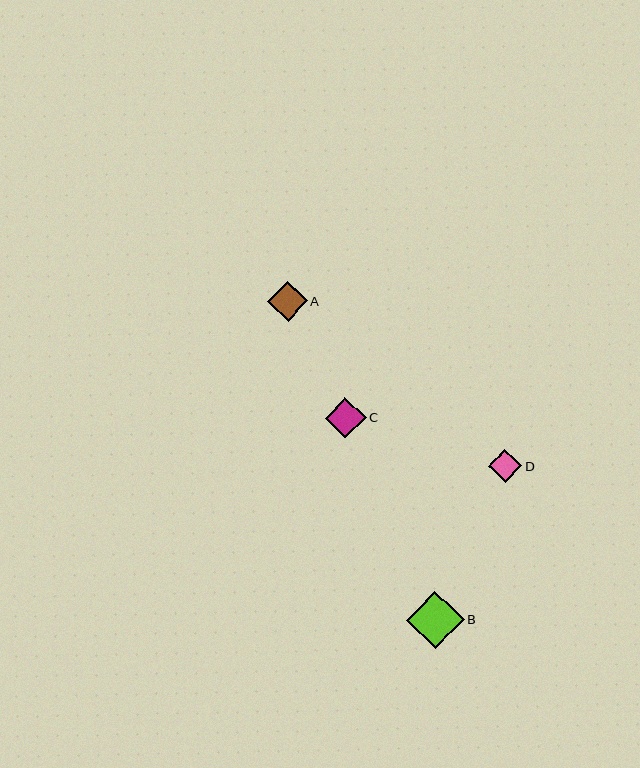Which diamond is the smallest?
Diamond D is the smallest with a size of approximately 33 pixels.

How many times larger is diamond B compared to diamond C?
Diamond B is approximately 1.4 times the size of diamond C.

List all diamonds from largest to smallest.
From largest to smallest: B, C, A, D.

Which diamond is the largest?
Diamond B is the largest with a size of approximately 57 pixels.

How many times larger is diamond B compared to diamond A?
Diamond B is approximately 1.4 times the size of diamond A.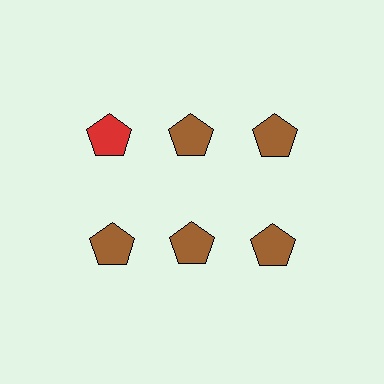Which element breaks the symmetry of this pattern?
The red pentagon in the top row, leftmost column breaks the symmetry. All other shapes are brown pentagons.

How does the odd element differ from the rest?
It has a different color: red instead of brown.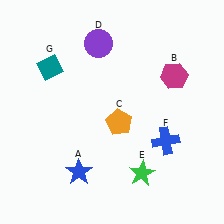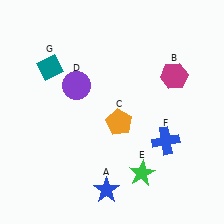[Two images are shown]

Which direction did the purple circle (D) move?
The purple circle (D) moved down.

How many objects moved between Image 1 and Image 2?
2 objects moved between the two images.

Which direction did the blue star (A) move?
The blue star (A) moved right.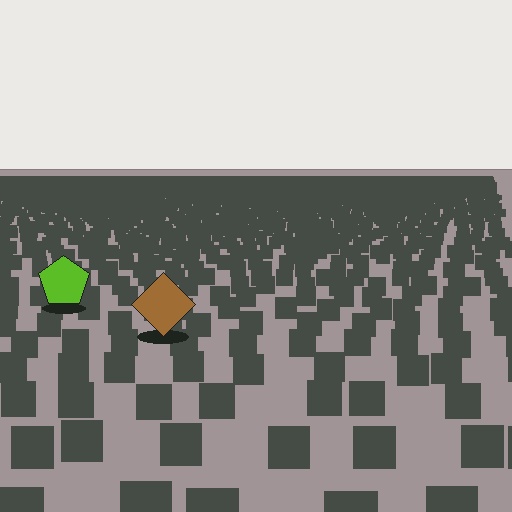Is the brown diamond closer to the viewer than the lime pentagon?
Yes. The brown diamond is closer — you can tell from the texture gradient: the ground texture is coarser near it.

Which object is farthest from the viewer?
The lime pentagon is farthest from the viewer. It appears smaller and the ground texture around it is denser.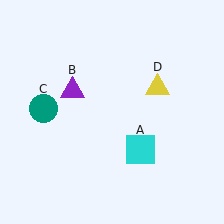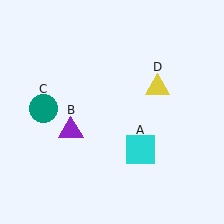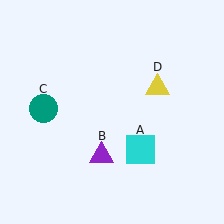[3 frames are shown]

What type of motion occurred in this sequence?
The purple triangle (object B) rotated counterclockwise around the center of the scene.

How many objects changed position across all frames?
1 object changed position: purple triangle (object B).